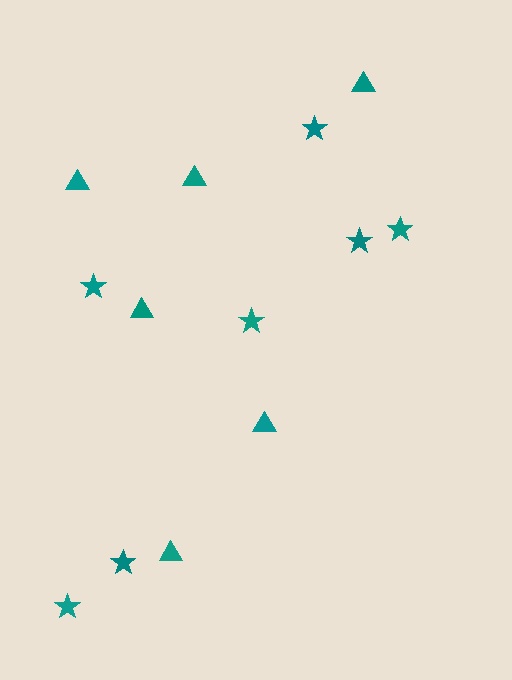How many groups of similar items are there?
There are 2 groups: one group of triangles (6) and one group of stars (7).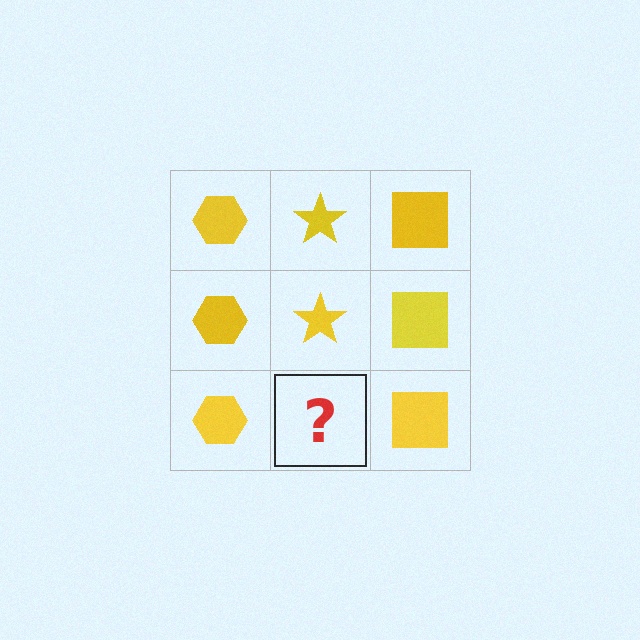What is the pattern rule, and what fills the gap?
The rule is that each column has a consistent shape. The gap should be filled with a yellow star.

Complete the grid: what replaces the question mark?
The question mark should be replaced with a yellow star.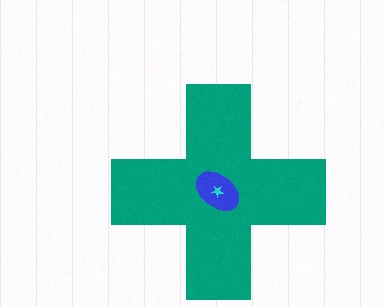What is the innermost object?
The cyan star.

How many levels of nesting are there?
3.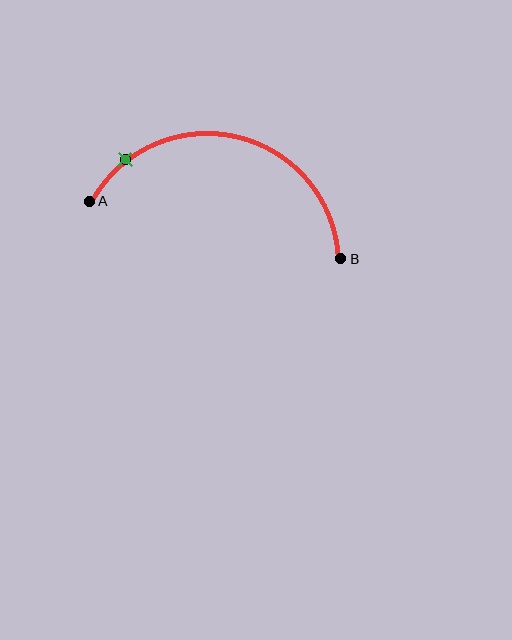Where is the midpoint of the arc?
The arc midpoint is the point on the curve farthest from the straight line joining A and B. It sits above that line.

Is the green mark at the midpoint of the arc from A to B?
No. The green mark lies on the arc but is closer to endpoint A. The arc midpoint would be at the point on the curve equidistant along the arc from both A and B.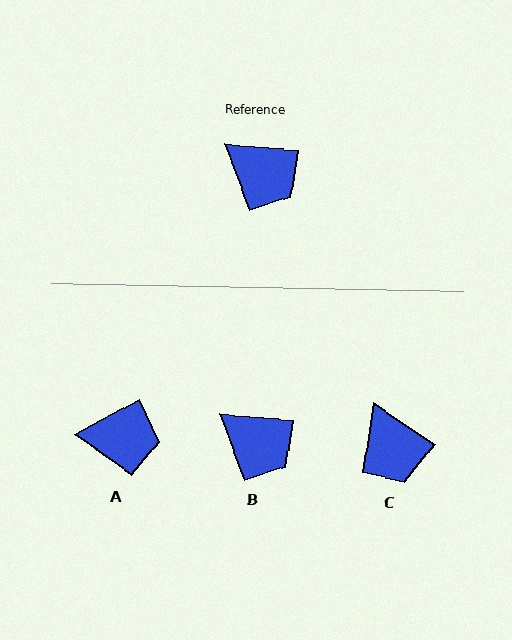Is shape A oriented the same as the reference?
No, it is off by about 34 degrees.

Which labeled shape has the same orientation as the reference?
B.